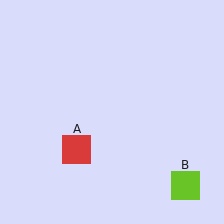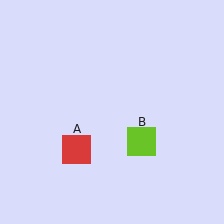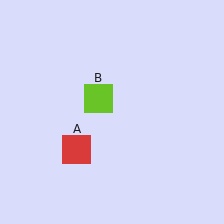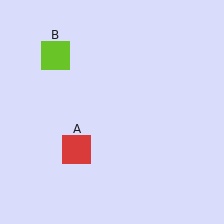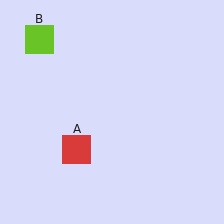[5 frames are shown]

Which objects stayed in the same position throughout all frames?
Red square (object A) remained stationary.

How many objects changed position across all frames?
1 object changed position: lime square (object B).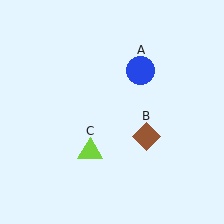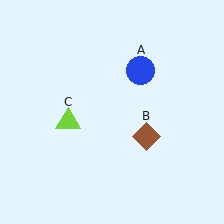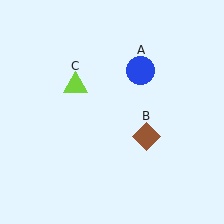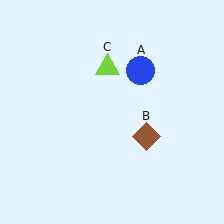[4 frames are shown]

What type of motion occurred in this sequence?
The lime triangle (object C) rotated clockwise around the center of the scene.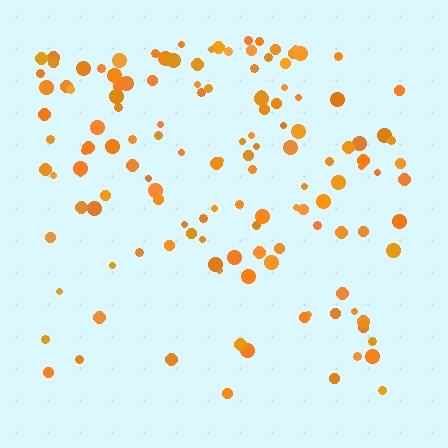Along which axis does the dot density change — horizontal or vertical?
Vertical.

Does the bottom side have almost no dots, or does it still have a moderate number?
Still a moderate number, just noticeably fewer than the top.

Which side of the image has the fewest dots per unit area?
The bottom.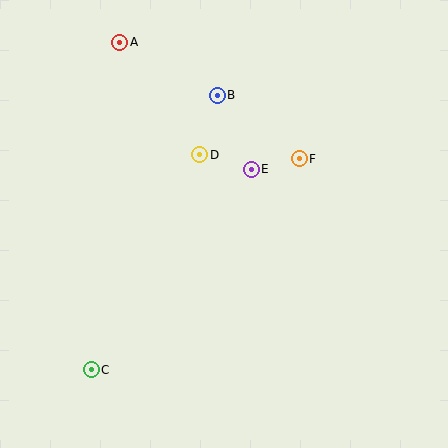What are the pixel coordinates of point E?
Point E is at (251, 169).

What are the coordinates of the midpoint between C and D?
The midpoint between C and D is at (146, 262).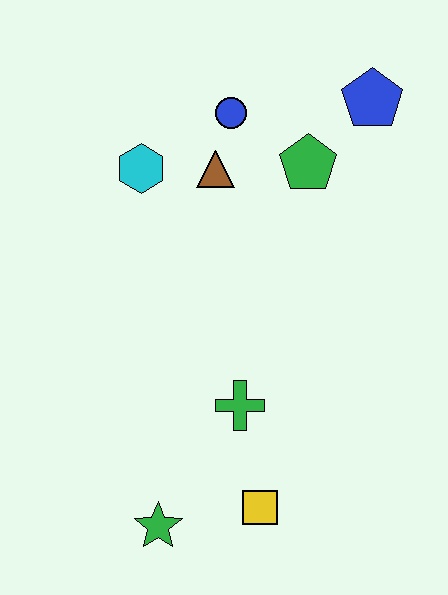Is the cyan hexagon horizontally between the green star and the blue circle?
No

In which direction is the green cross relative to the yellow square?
The green cross is above the yellow square.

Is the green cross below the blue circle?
Yes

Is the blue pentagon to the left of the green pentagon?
No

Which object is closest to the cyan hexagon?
The brown triangle is closest to the cyan hexagon.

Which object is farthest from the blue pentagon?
The green star is farthest from the blue pentagon.